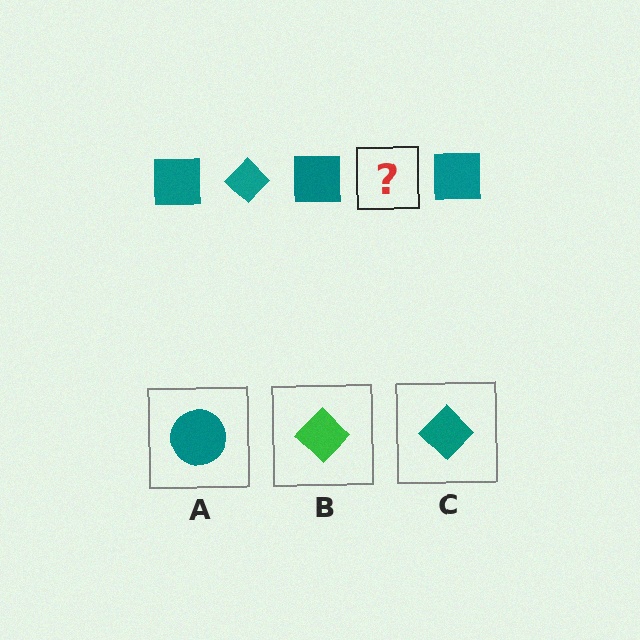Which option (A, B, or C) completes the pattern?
C.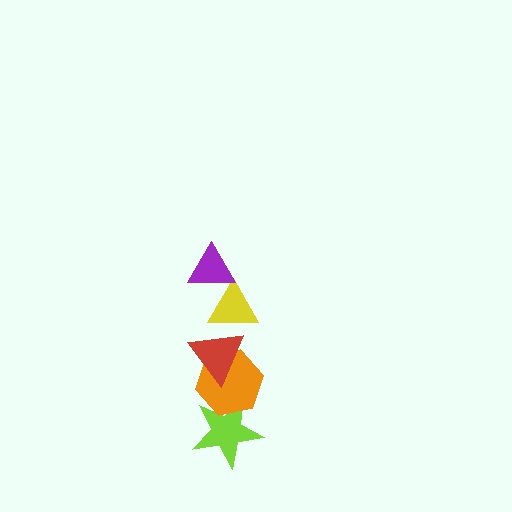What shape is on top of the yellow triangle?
The purple triangle is on top of the yellow triangle.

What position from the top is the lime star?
The lime star is 5th from the top.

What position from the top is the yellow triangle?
The yellow triangle is 2nd from the top.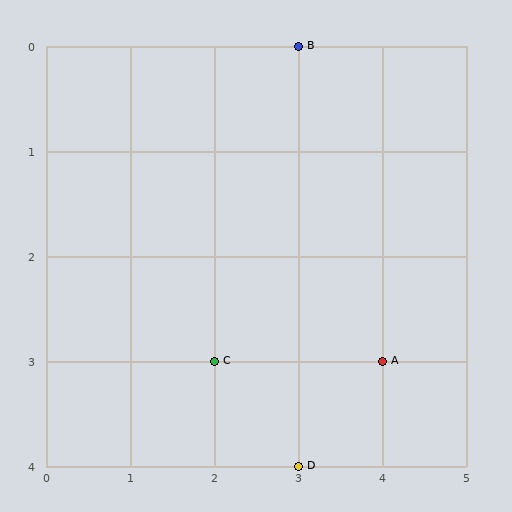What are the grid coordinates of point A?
Point A is at grid coordinates (4, 3).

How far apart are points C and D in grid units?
Points C and D are 1 column and 1 row apart (about 1.4 grid units diagonally).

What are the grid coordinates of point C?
Point C is at grid coordinates (2, 3).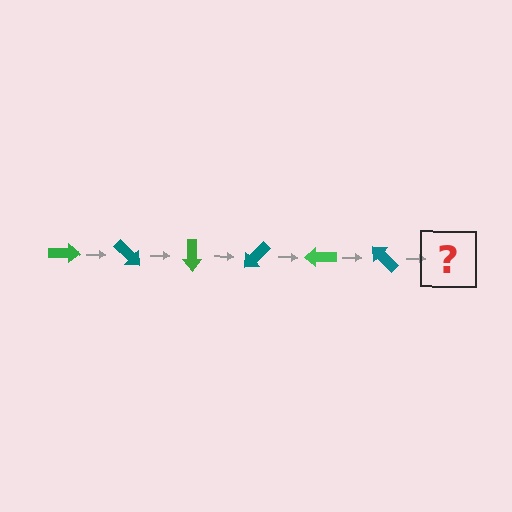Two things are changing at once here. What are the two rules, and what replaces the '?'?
The two rules are that it rotates 45 degrees each step and the color cycles through green and teal. The '?' should be a green arrow, rotated 270 degrees from the start.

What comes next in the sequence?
The next element should be a green arrow, rotated 270 degrees from the start.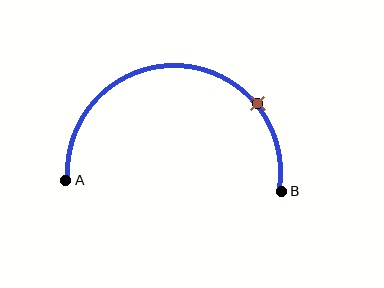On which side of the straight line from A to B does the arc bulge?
The arc bulges above the straight line connecting A and B.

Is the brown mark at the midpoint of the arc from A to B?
No. The brown mark lies on the arc but is closer to endpoint B. The arc midpoint would be at the point on the curve equidistant along the arc from both A and B.